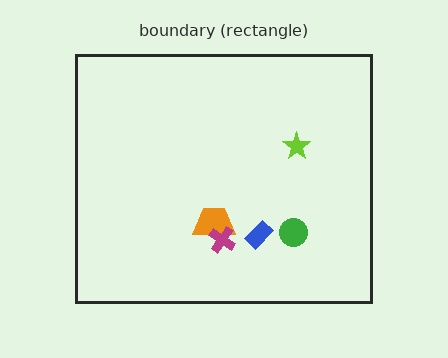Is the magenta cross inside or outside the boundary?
Inside.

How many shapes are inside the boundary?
5 inside, 0 outside.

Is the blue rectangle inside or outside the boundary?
Inside.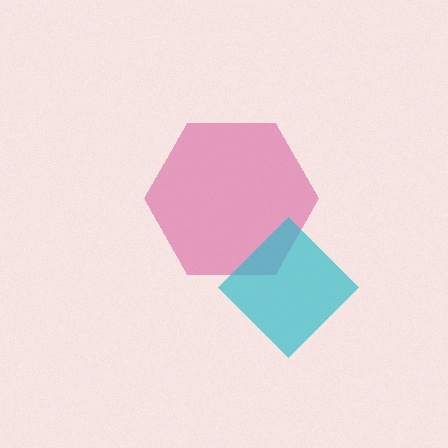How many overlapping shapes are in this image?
There are 2 overlapping shapes in the image.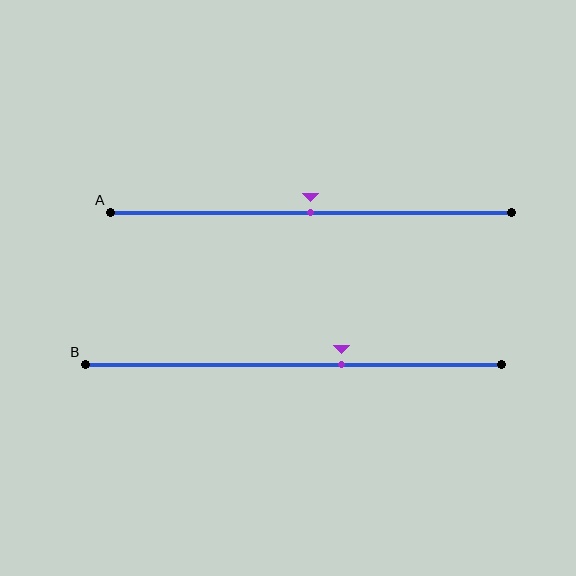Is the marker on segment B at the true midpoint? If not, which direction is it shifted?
No, the marker on segment B is shifted to the right by about 12% of the segment length.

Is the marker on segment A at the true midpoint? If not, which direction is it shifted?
Yes, the marker on segment A is at the true midpoint.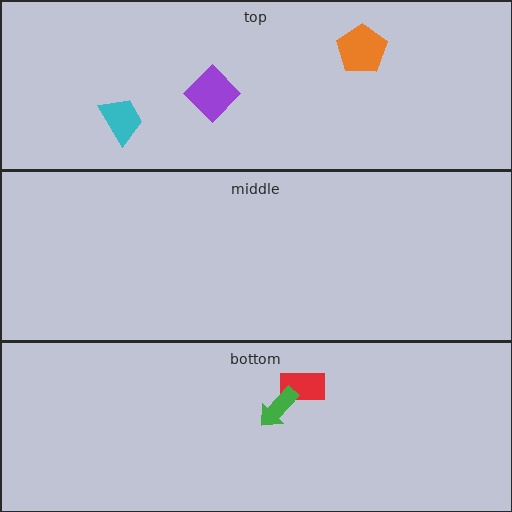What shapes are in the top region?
The orange pentagon, the cyan trapezoid, the purple diamond.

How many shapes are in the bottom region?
2.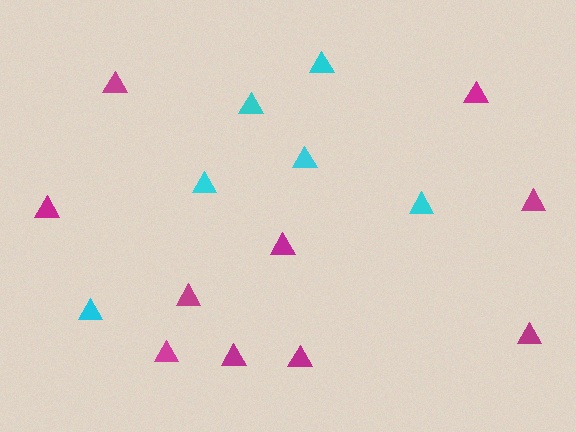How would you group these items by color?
There are 2 groups: one group of cyan triangles (6) and one group of magenta triangles (10).